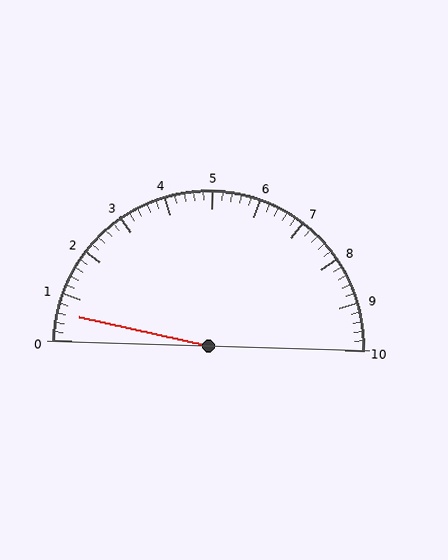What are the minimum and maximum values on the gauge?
The gauge ranges from 0 to 10.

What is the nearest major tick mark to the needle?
The nearest major tick mark is 1.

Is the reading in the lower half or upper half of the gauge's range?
The reading is in the lower half of the range (0 to 10).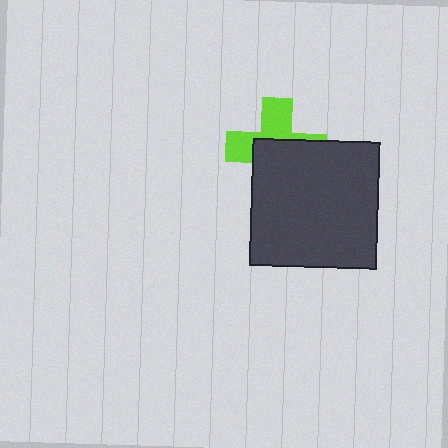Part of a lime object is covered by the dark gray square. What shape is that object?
It is a cross.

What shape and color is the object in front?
The object in front is a dark gray square.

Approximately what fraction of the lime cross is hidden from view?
Roughly 55% of the lime cross is hidden behind the dark gray square.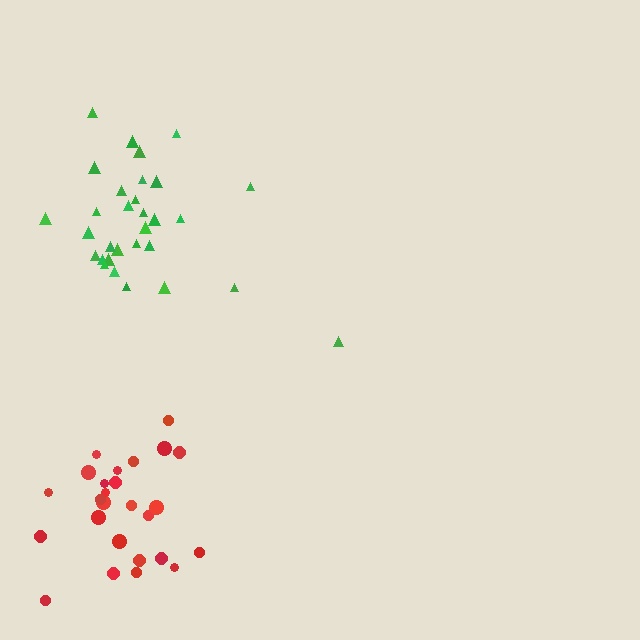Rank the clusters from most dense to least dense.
green, red.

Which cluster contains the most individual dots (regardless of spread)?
Green (32).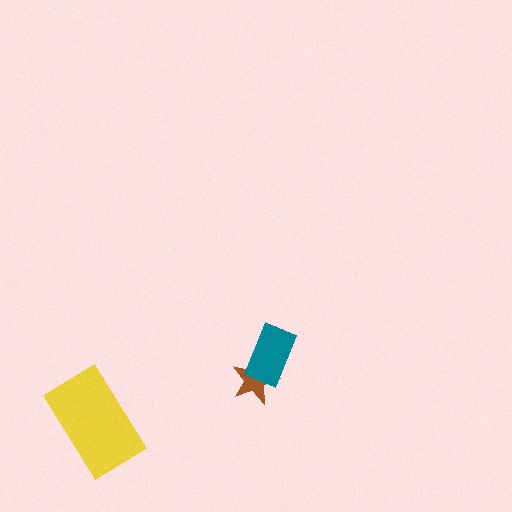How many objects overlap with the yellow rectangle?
0 objects overlap with the yellow rectangle.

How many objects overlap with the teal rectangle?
1 object overlaps with the teal rectangle.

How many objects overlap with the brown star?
1 object overlaps with the brown star.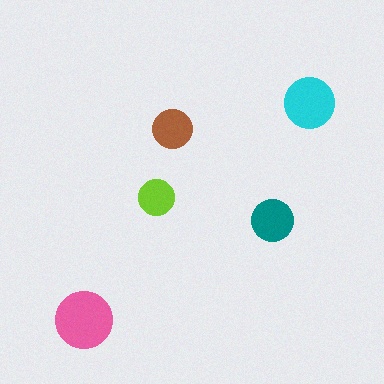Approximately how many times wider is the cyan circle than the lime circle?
About 1.5 times wider.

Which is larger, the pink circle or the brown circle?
The pink one.